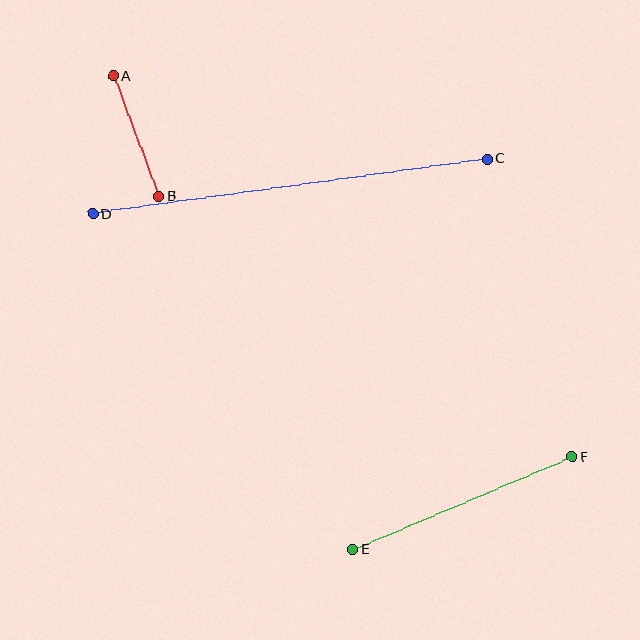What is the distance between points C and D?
The distance is approximately 398 pixels.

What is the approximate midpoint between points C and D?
The midpoint is at approximately (290, 186) pixels.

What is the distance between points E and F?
The distance is approximately 238 pixels.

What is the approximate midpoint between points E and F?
The midpoint is at approximately (462, 503) pixels.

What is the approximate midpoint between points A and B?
The midpoint is at approximately (136, 136) pixels.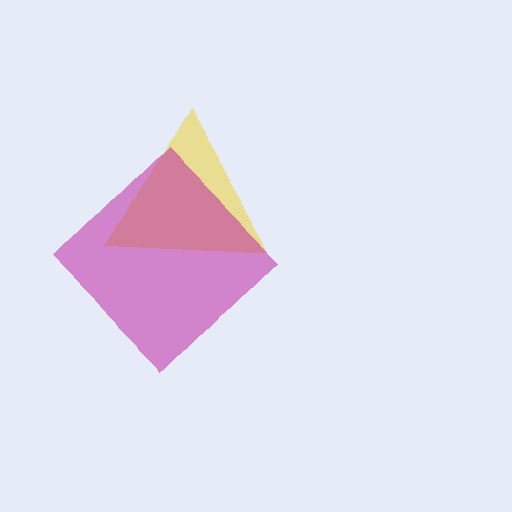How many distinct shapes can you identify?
There are 2 distinct shapes: a yellow triangle, a magenta diamond.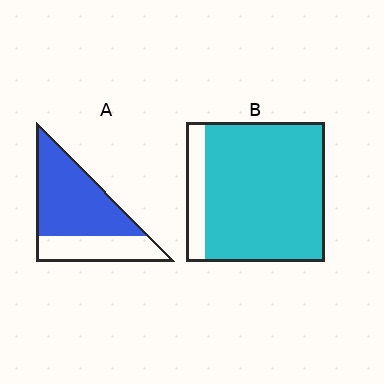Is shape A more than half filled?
Yes.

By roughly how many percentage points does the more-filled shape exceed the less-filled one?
By roughly 20 percentage points (B over A).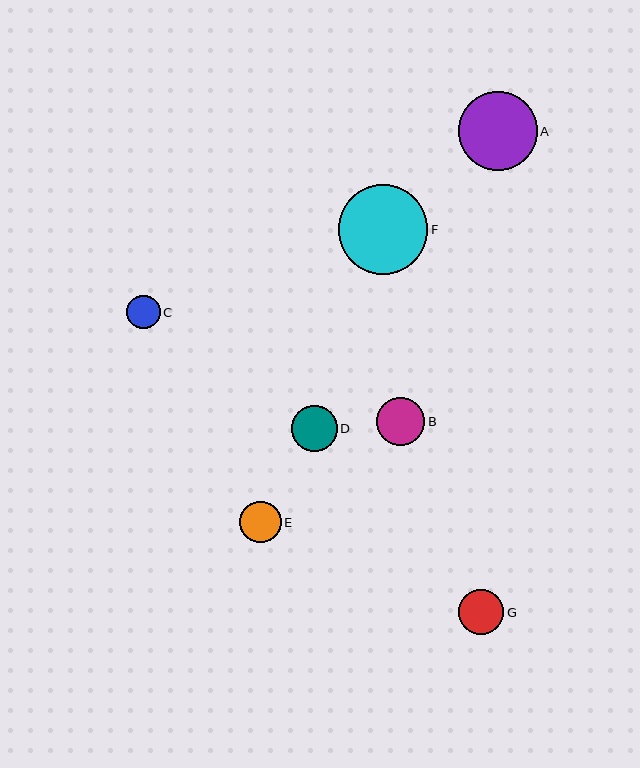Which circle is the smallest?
Circle C is the smallest with a size of approximately 33 pixels.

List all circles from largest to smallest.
From largest to smallest: F, A, B, D, G, E, C.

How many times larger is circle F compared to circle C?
Circle F is approximately 2.7 times the size of circle C.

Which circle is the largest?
Circle F is the largest with a size of approximately 90 pixels.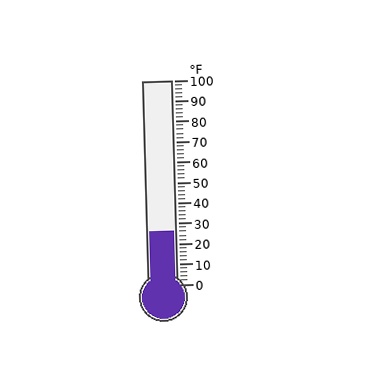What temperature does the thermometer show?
The thermometer shows approximately 26°F.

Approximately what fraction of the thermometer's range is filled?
The thermometer is filled to approximately 25% of its range.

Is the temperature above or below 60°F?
The temperature is below 60°F.